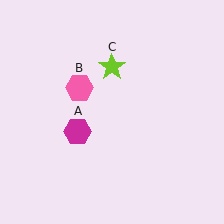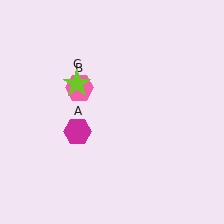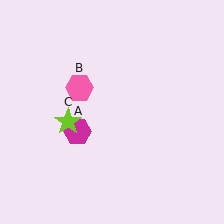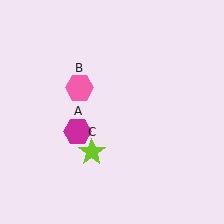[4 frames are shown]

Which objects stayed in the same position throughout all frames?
Magenta hexagon (object A) and pink hexagon (object B) remained stationary.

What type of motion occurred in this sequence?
The lime star (object C) rotated counterclockwise around the center of the scene.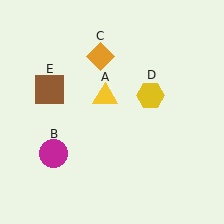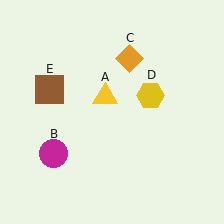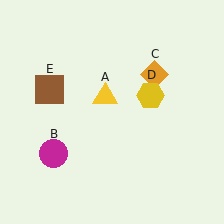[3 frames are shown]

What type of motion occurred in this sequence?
The orange diamond (object C) rotated clockwise around the center of the scene.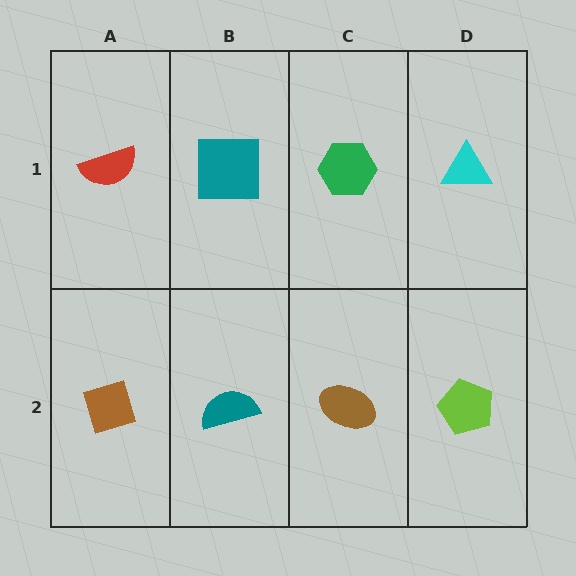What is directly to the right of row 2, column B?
A brown ellipse.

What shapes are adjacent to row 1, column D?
A lime pentagon (row 2, column D), a green hexagon (row 1, column C).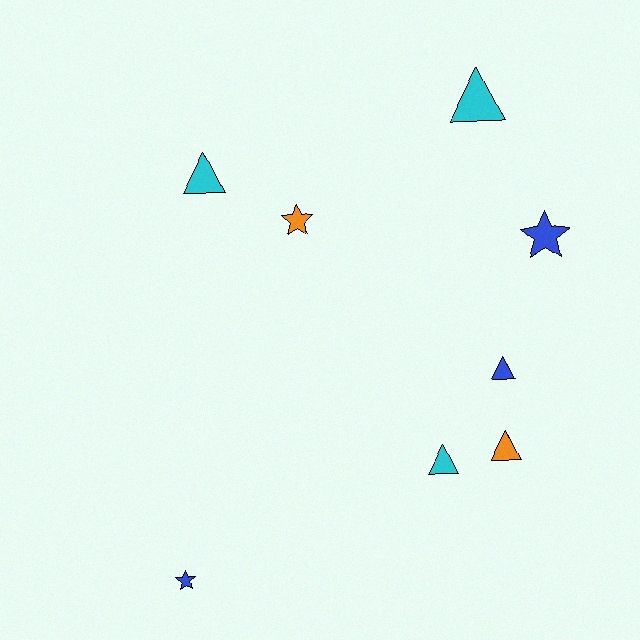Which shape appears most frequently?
Triangle, with 5 objects.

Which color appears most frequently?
Cyan, with 3 objects.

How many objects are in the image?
There are 8 objects.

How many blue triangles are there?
There is 1 blue triangle.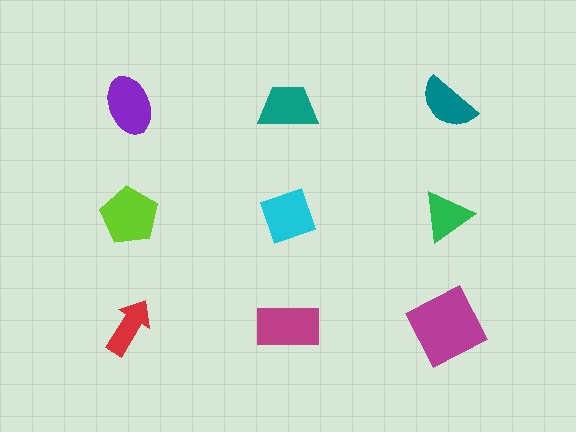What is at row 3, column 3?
A magenta square.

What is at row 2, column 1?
A lime pentagon.